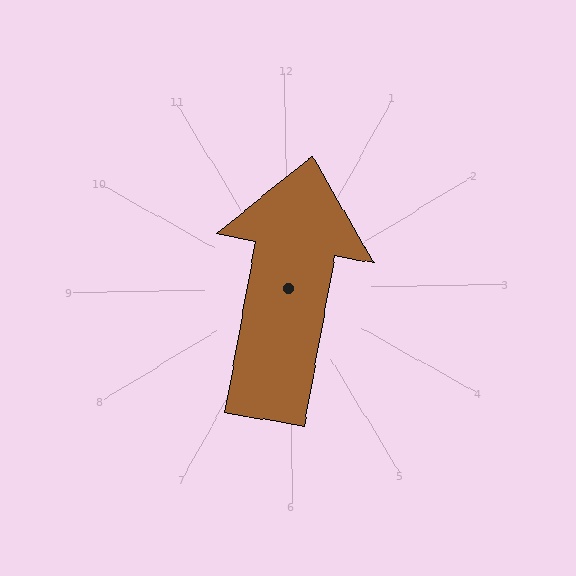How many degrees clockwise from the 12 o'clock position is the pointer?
Approximately 11 degrees.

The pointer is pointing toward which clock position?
Roughly 12 o'clock.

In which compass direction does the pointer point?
North.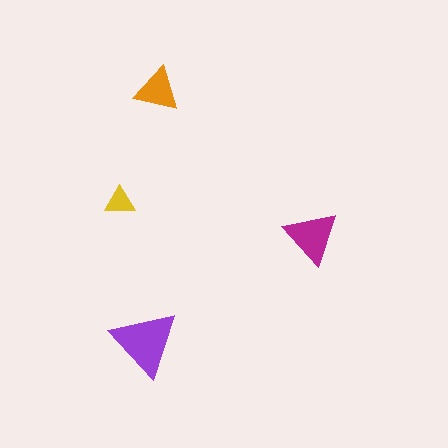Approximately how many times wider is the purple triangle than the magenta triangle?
About 1.5 times wider.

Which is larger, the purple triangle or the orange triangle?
The purple one.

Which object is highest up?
The orange triangle is topmost.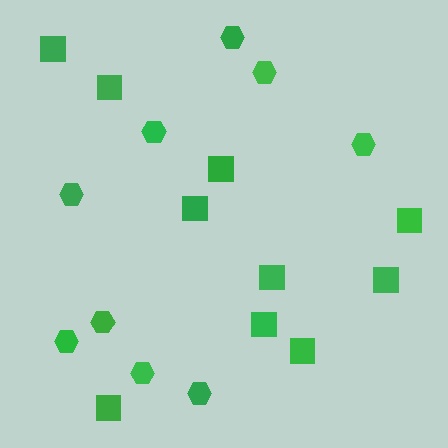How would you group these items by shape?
There are 2 groups: one group of squares (10) and one group of hexagons (9).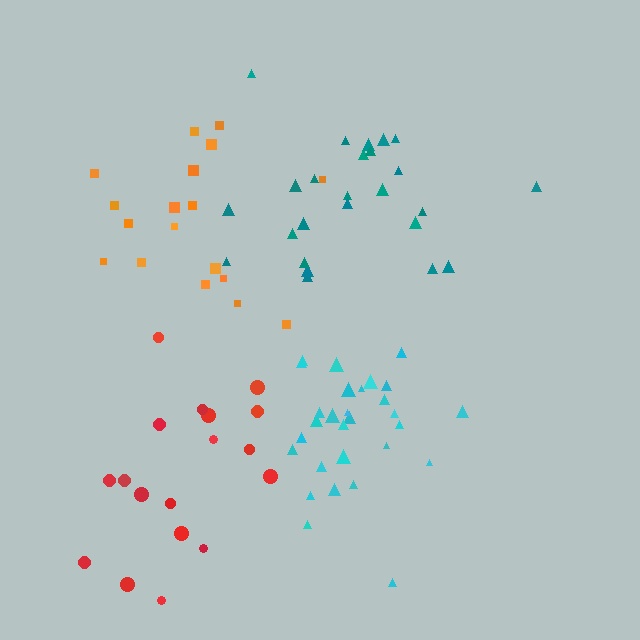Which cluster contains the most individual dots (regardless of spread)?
Cyan (29).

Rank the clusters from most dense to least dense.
cyan, teal, red, orange.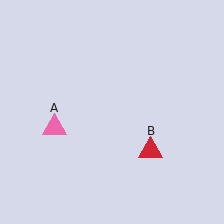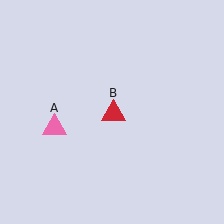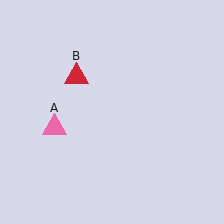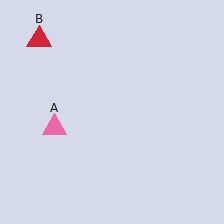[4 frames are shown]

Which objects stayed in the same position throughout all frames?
Pink triangle (object A) remained stationary.